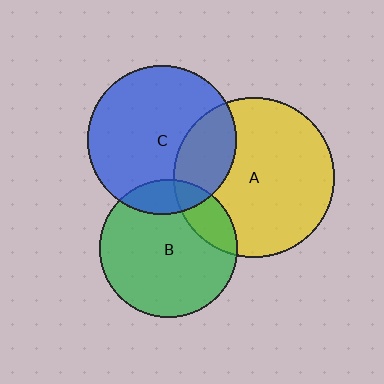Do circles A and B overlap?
Yes.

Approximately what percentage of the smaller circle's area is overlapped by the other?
Approximately 15%.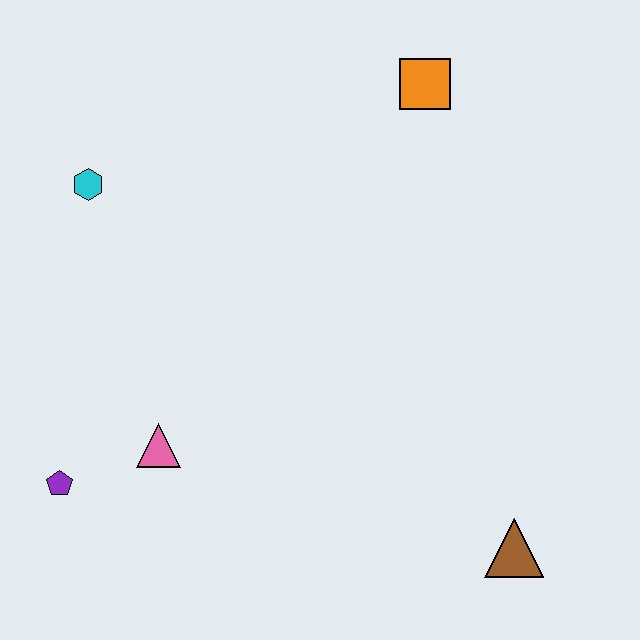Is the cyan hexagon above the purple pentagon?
Yes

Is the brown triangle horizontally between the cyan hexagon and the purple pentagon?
No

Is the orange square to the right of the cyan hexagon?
Yes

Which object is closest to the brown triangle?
The pink triangle is closest to the brown triangle.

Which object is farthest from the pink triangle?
The orange square is farthest from the pink triangle.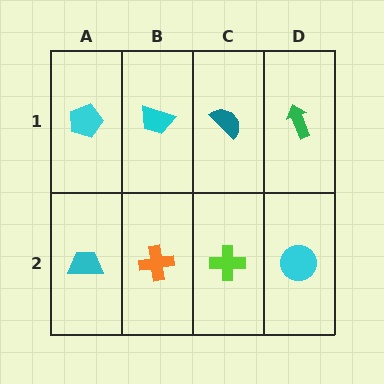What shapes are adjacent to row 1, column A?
A cyan trapezoid (row 2, column A), a cyan trapezoid (row 1, column B).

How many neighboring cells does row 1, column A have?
2.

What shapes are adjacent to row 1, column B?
An orange cross (row 2, column B), a cyan pentagon (row 1, column A), a teal semicircle (row 1, column C).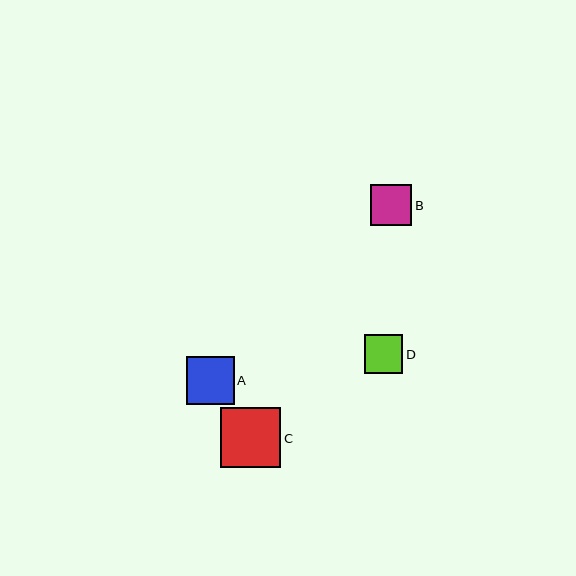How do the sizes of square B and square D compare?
Square B and square D are approximately the same size.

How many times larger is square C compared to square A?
Square C is approximately 1.3 times the size of square A.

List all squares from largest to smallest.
From largest to smallest: C, A, B, D.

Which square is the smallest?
Square D is the smallest with a size of approximately 39 pixels.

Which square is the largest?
Square C is the largest with a size of approximately 60 pixels.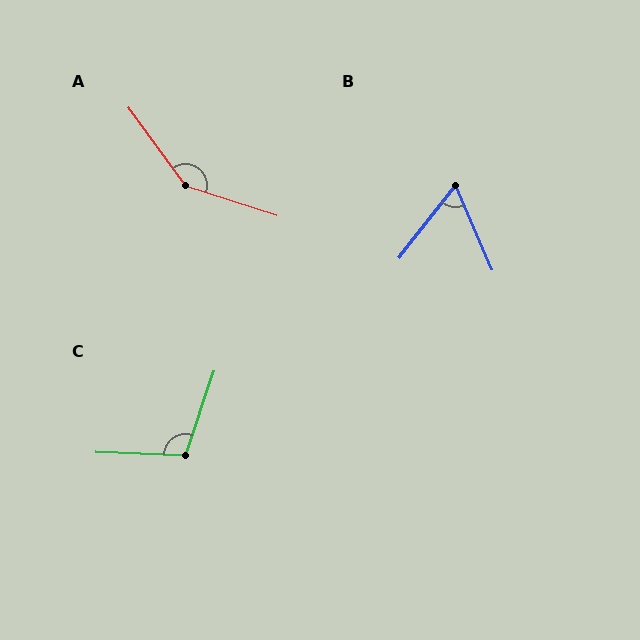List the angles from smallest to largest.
B (61°), C (107°), A (144°).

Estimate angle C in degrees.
Approximately 107 degrees.